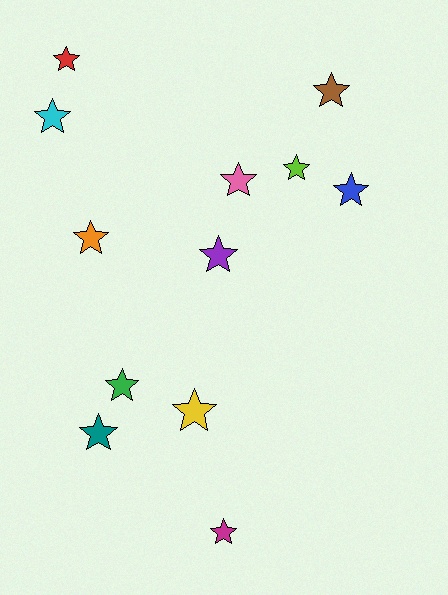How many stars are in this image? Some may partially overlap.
There are 12 stars.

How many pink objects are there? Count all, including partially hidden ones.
There is 1 pink object.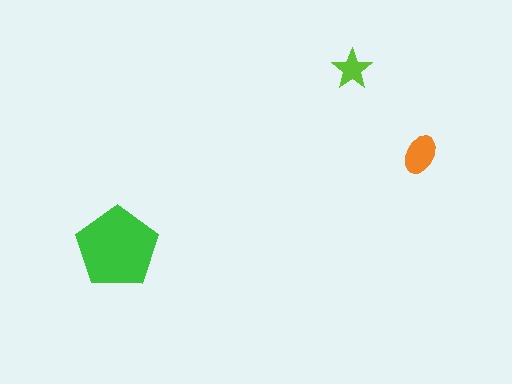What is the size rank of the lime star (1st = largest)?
3rd.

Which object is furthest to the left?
The green pentagon is leftmost.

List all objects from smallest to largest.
The lime star, the orange ellipse, the green pentagon.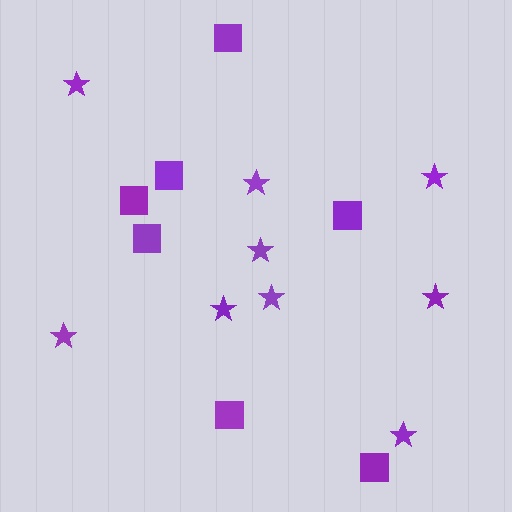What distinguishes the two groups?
There are 2 groups: one group of squares (7) and one group of stars (9).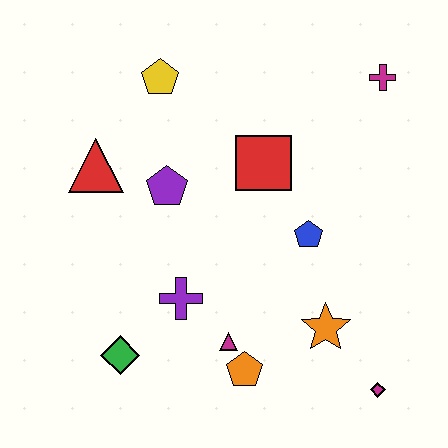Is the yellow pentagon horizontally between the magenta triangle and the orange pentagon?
No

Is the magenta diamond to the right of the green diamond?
Yes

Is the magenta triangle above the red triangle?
No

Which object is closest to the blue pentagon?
The red square is closest to the blue pentagon.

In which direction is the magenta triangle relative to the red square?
The magenta triangle is below the red square.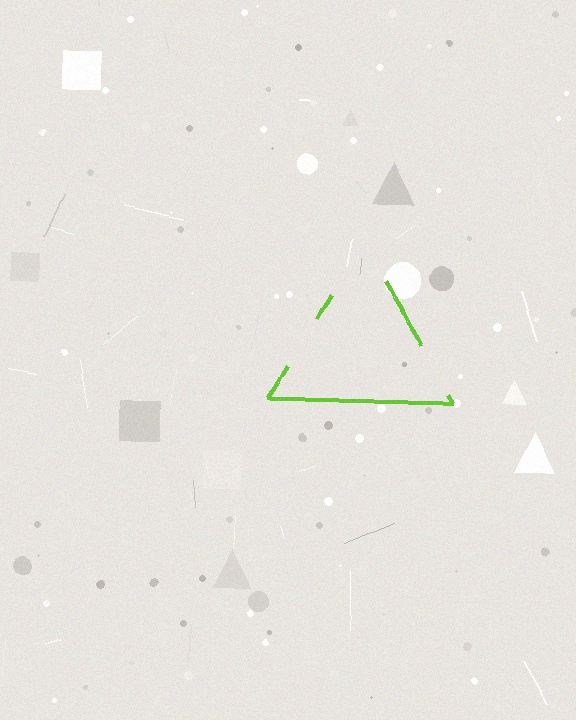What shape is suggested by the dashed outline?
The dashed outline suggests a triangle.